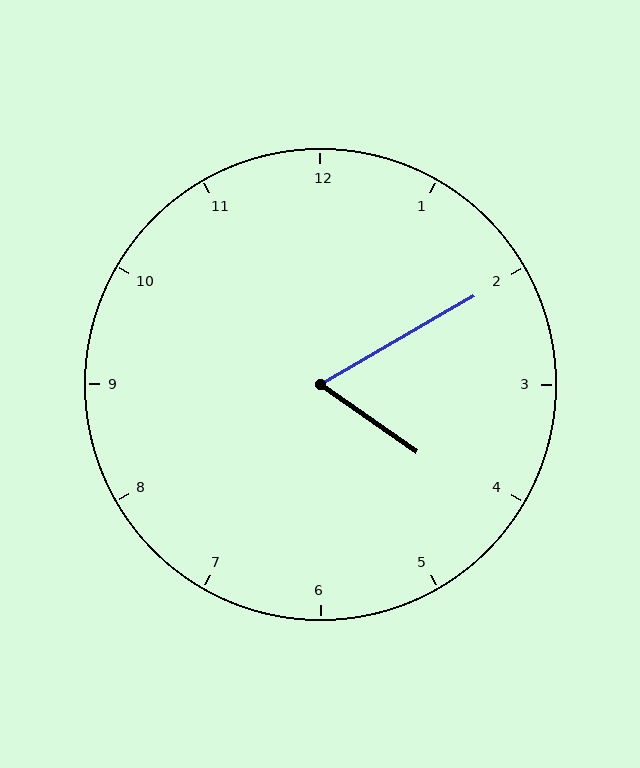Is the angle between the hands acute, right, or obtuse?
It is acute.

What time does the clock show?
4:10.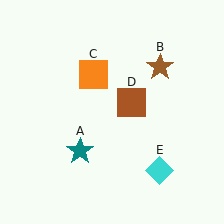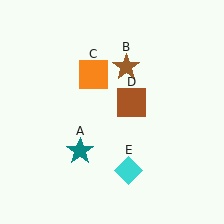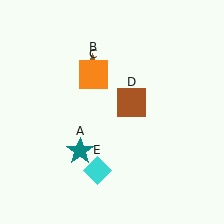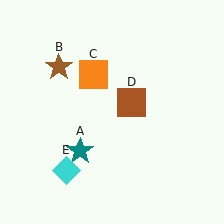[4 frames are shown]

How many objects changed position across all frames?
2 objects changed position: brown star (object B), cyan diamond (object E).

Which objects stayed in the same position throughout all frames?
Teal star (object A) and orange square (object C) and brown square (object D) remained stationary.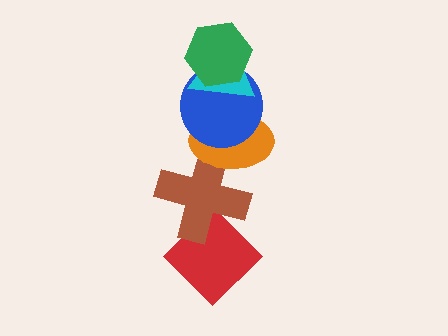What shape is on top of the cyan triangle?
The green hexagon is on top of the cyan triangle.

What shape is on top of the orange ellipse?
The blue circle is on top of the orange ellipse.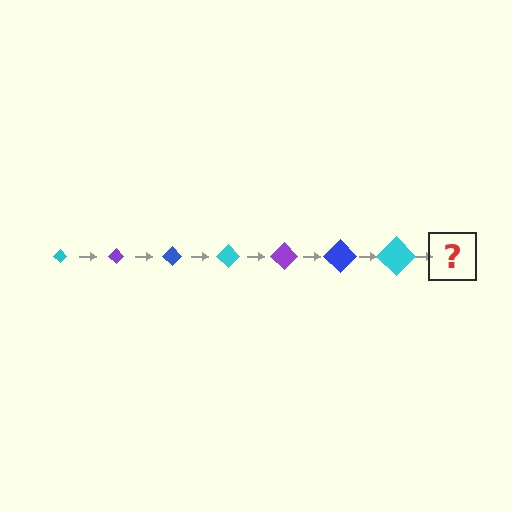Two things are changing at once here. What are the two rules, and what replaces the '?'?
The two rules are that the diamond grows larger each step and the color cycles through cyan, purple, and blue. The '?' should be a purple diamond, larger than the previous one.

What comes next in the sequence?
The next element should be a purple diamond, larger than the previous one.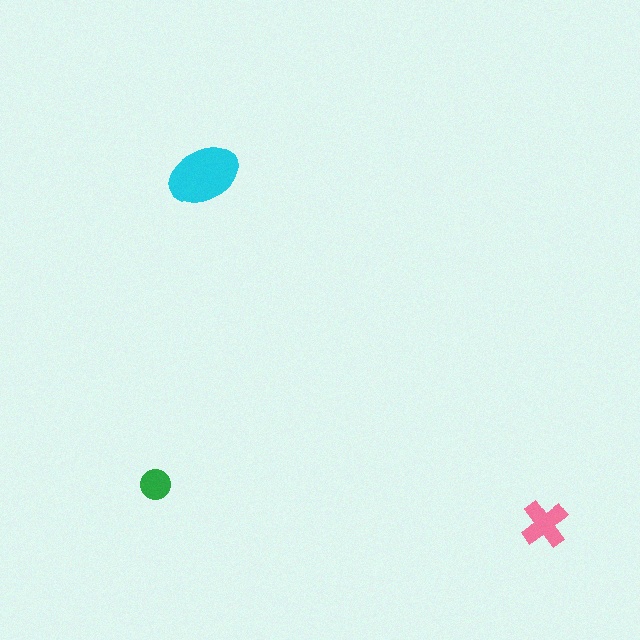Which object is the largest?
The cyan ellipse.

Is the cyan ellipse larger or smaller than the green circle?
Larger.